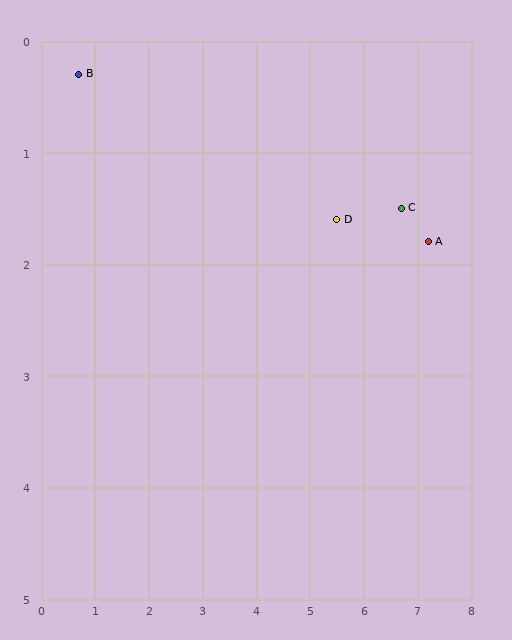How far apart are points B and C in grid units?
Points B and C are about 6.1 grid units apart.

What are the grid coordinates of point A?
Point A is at approximately (7.2, 1.8).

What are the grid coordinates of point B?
Point B is at approximately (0.7, 0.3).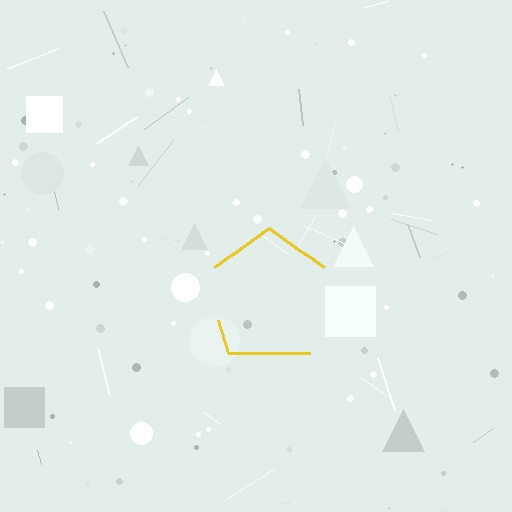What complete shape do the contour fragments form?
The contour fragments form a pentagon.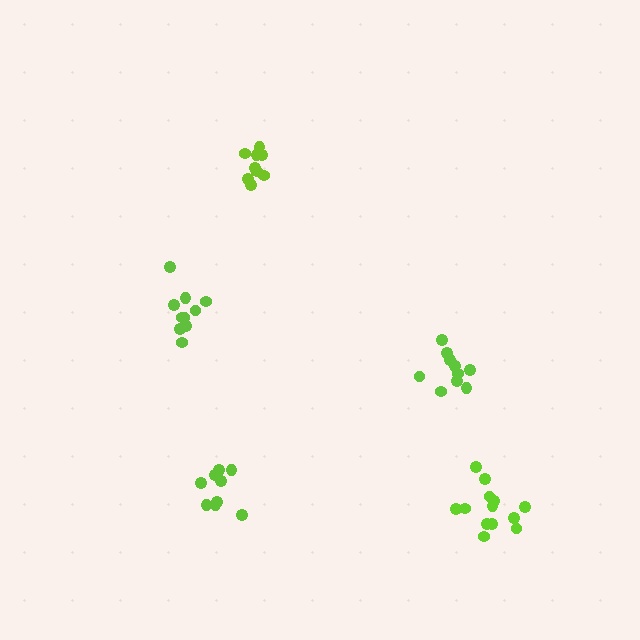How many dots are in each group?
Group 1: 9 dots, Group 2: 13 dots, Group 3: 10 dots, Group 4: 10 dots, Group 5: 9 dots (51 total).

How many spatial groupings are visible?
There are 5 spatial groupings.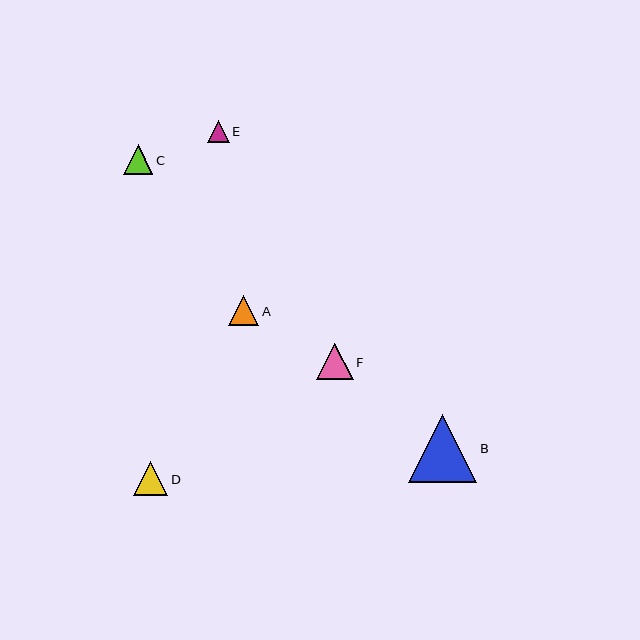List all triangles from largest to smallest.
From largest to smallest: B, F, D, A, C, E.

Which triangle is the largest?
Triangle B is the largest with a size of approximately 68 pixels.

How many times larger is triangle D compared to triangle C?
Triangle D is approximately 1.2 times the size of triangle C.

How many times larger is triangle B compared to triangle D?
Triangle B is approximately 2.0 times the size of triangle D.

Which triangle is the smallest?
Triangle E is the smallest with a size of approximately 22 pixels.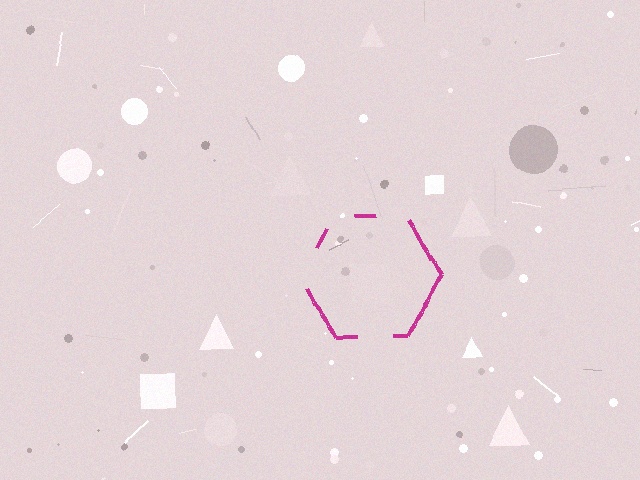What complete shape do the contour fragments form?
The contour fragments form a hexagon.